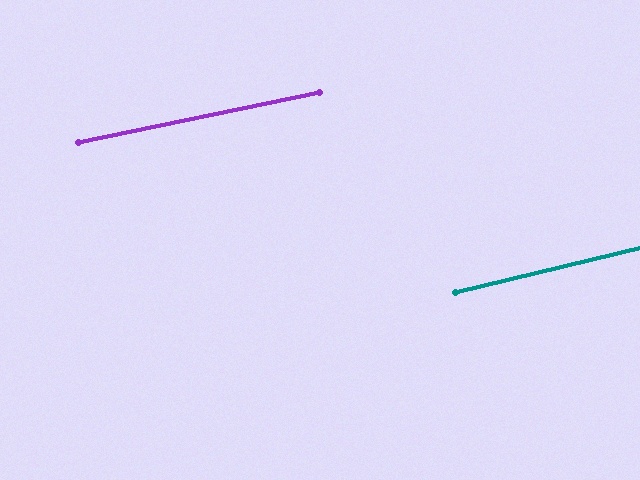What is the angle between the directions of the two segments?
Approximately 2 degrees.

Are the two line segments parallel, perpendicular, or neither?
Parallel — their directions differ by only 1.7°.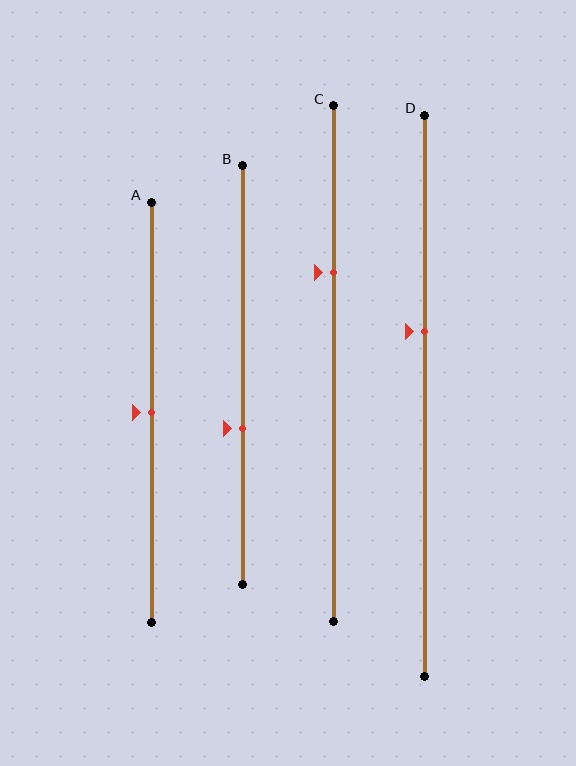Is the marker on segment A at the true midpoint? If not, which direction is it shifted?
Yes, the marker on segment A is at the true midpoint.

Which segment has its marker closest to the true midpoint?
Segment A has its marker closest to the true midpoint.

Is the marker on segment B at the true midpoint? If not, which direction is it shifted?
No, the marker on segment B is shifted downward by about 13% of the segment length.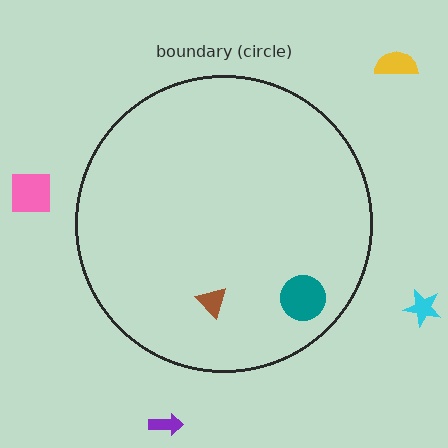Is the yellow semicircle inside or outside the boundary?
Outside.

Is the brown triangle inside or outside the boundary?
Inside.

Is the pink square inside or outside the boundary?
Outside.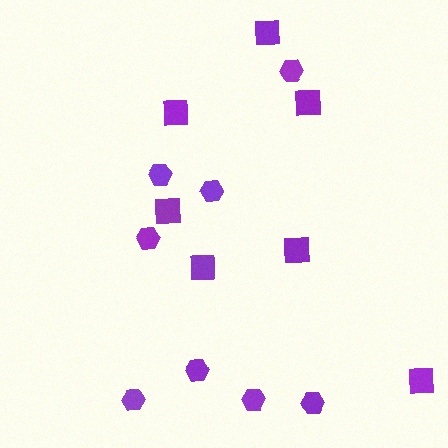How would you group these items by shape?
There are 2 groups: one group of hexagons (8) and one group of squares (7).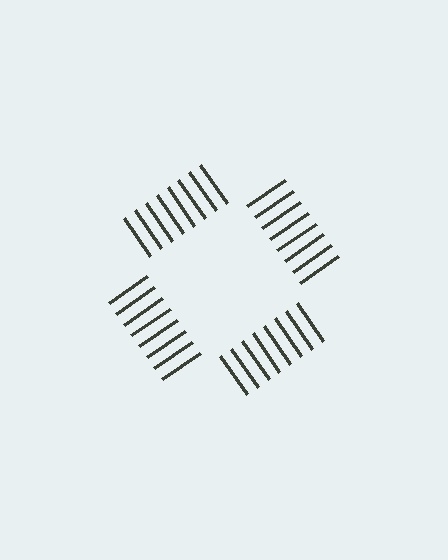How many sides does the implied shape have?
4 sides — the line-ends trace a square.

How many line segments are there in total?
32 — 8 along each of the 4 edges.